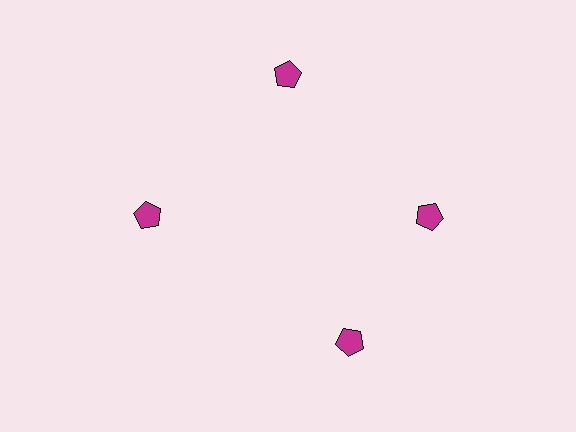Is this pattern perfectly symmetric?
No. The 4 magenta pentagons are arranged in a ring, but one element near the 6 o'clock position is rotated out of alignment along the ring, breaking the 4-fold rotational symmetry.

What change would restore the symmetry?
The symmetry would be restored by rotating it back into even spacing with its neighbors so that all 4 pentagons sit at equal angles and equal distance from the center.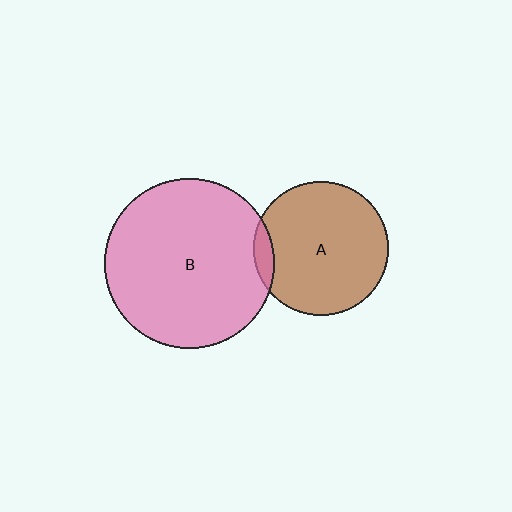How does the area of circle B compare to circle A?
Approximately 1.6 times.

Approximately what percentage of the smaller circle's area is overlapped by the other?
Approximately 5%.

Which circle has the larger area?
Circle B (pink).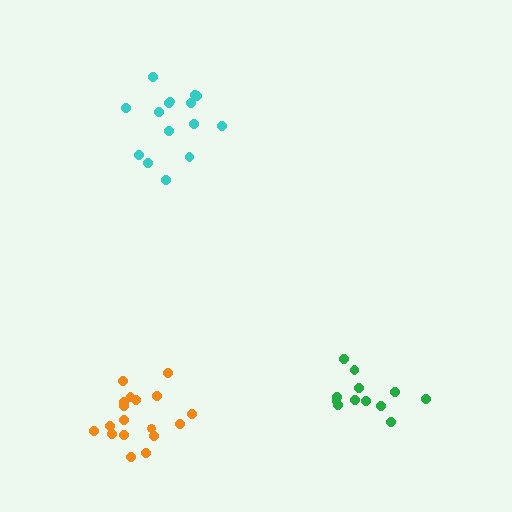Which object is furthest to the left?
The orange cluster is leftmost.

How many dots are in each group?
Group 1: 18 dots, Group 2: 15 dots, Group 3: 12 dots (45 total).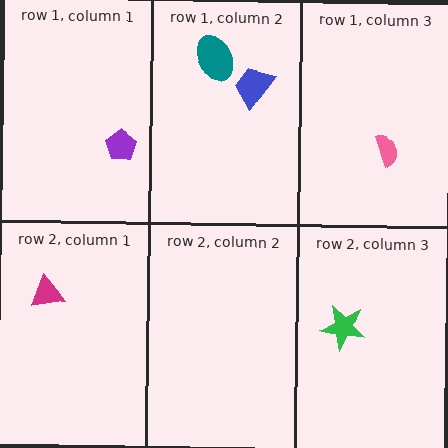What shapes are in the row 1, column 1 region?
The purple pentagon.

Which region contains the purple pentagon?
The row 1, column 1 region.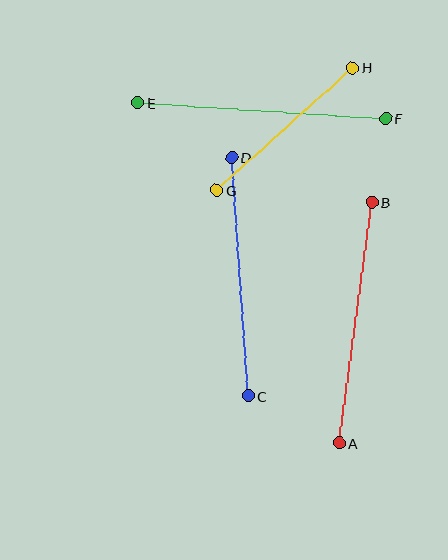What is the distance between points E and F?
The distance is approximately 249 pixels.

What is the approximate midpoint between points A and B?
The midpoint is at approximately (356, 323) pixels.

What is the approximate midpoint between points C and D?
The midpoint is at approximately (240, 277) pixels.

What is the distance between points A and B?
The distance is approximately 243 pixels.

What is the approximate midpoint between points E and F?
The midpoint is at approximately (262, 110) pixels.